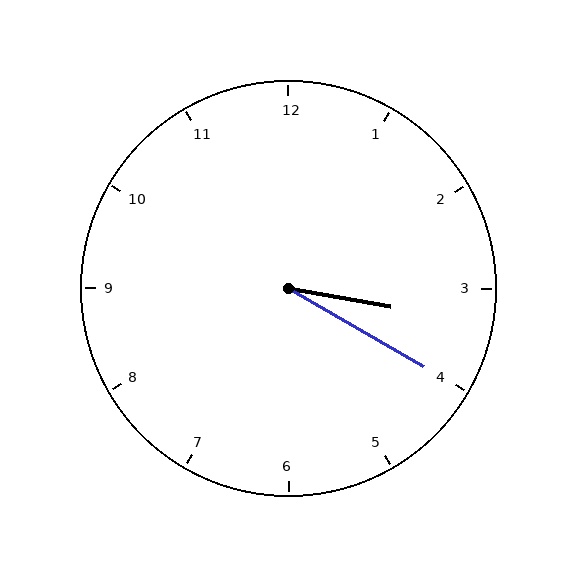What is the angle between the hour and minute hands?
Approximately 20 degrees.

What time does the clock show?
3:20.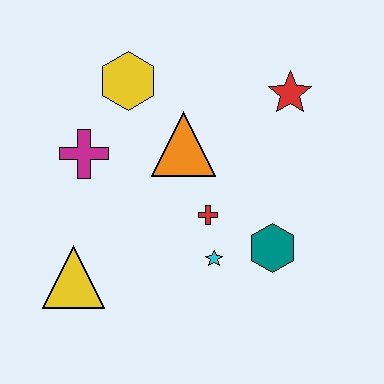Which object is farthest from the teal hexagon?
The yellow hexagon is farthest from the teal hexagon.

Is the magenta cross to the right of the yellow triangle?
Yes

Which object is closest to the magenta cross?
The yellow hexagon is closest to the magenta cross.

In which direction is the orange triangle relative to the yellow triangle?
The orange triangle is above the yellow triangle.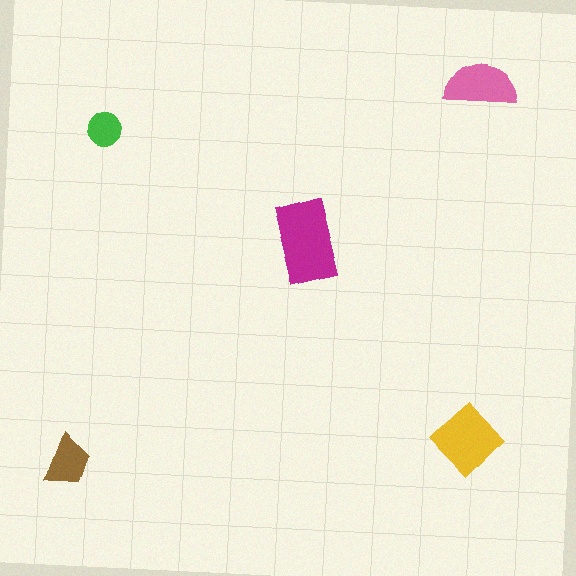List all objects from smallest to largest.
The green circle, the brown trapezoid, the pink semicircle, the yellow diamond, the magenta rectangle.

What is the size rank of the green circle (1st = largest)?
5th.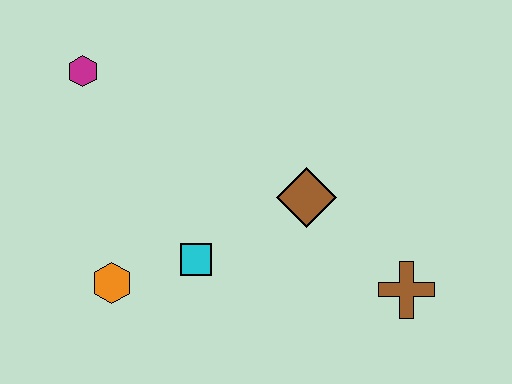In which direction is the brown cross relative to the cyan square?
The brown cross is to the right of the cyan square.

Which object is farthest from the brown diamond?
The magenta hexagon is farthest from the brown diamond.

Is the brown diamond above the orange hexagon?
Yes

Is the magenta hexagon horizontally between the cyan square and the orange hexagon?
No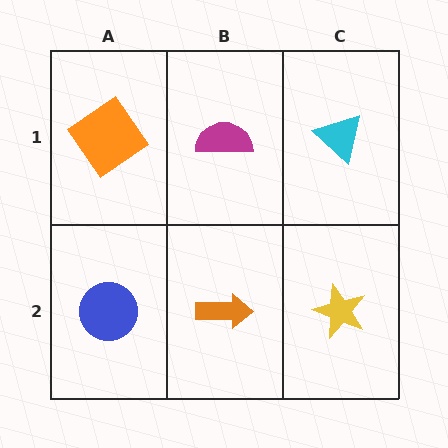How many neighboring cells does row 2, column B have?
3.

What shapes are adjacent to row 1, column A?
A blue circle (row 2, column A), a magenta semicircle (row 1, column B).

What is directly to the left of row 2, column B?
A blue circle.